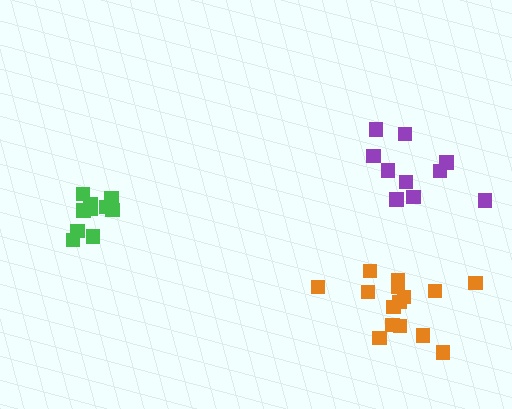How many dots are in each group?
Group 1: 15 dots, Group 2: 10 dots, Group 3: 10 dots (35 total).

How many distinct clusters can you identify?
There are 3 distinct clusters.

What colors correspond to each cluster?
The clusters are colored: orange, green, purple.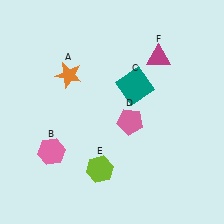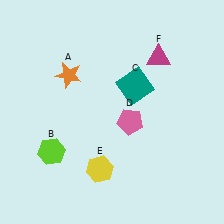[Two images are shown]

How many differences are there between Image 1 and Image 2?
There are 2 differences between the two images.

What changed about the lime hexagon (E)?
In Image 1, E is lime. In Image 2, it changed to yellow.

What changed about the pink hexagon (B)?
In Image 1, B is pink. In Image 2, it changed to lime.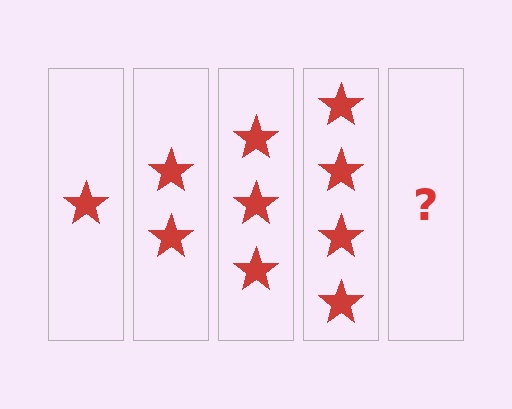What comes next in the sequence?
The next element should be 5 stars.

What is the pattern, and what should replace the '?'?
The pattern is that each step adds one more star. The '?' should be 5 stars.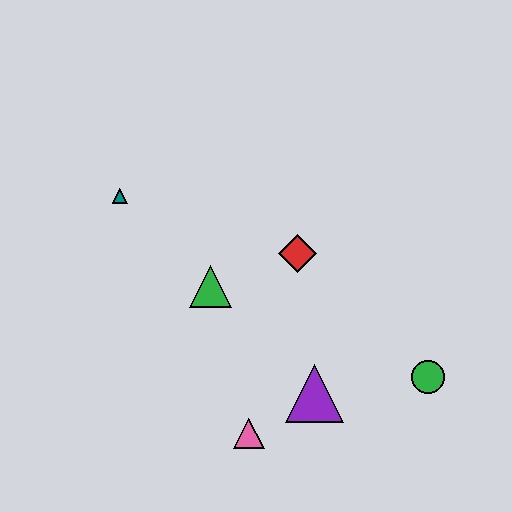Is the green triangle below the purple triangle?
No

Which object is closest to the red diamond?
The green triangle is closest to the red diamond.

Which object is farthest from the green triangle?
The green circle is farthest from the green triangle.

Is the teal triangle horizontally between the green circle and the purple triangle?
No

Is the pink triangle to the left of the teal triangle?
No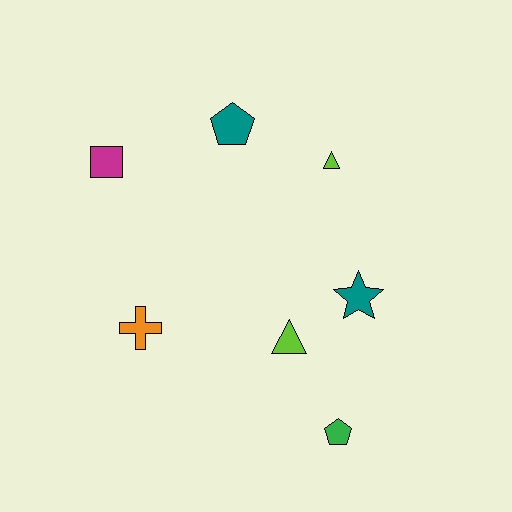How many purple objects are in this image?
There are no purple objects.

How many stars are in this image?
There is 1 star.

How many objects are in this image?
There are 7 objects.